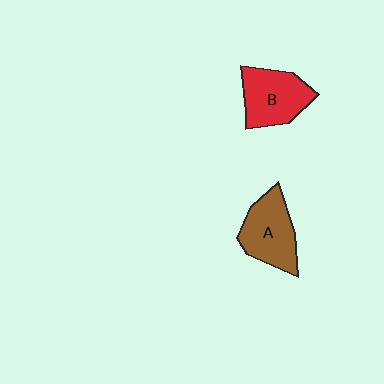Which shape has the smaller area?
Shape A (brown).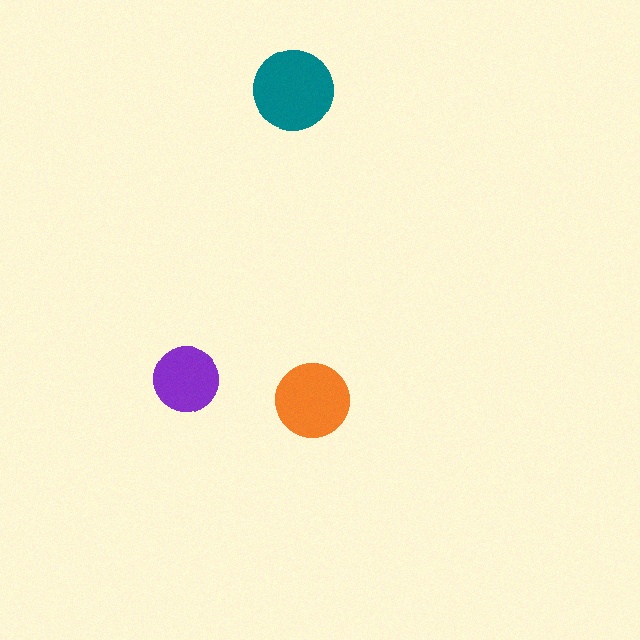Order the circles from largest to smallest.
the teal one, the orange one, the purple one.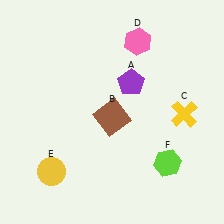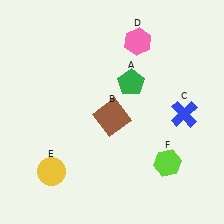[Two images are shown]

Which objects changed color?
A changed from purple to green. C changed from yellow to blue.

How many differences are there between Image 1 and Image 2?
There are 2 differences between the two images.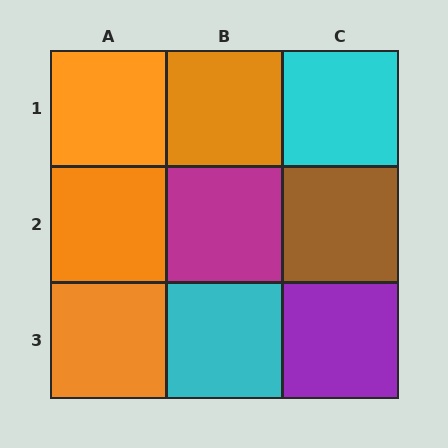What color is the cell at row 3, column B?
Cyan.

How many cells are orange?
4 cells are orange.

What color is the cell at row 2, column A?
Orange.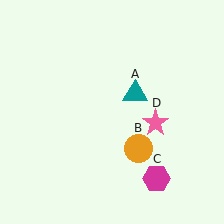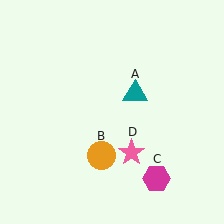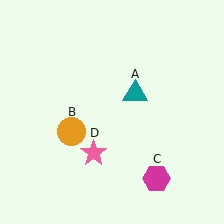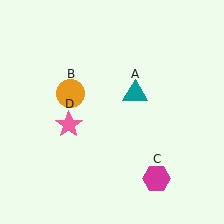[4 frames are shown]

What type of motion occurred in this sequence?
The orange circle (object B), pink star (object D) rotated clockwise around the center of the scene.